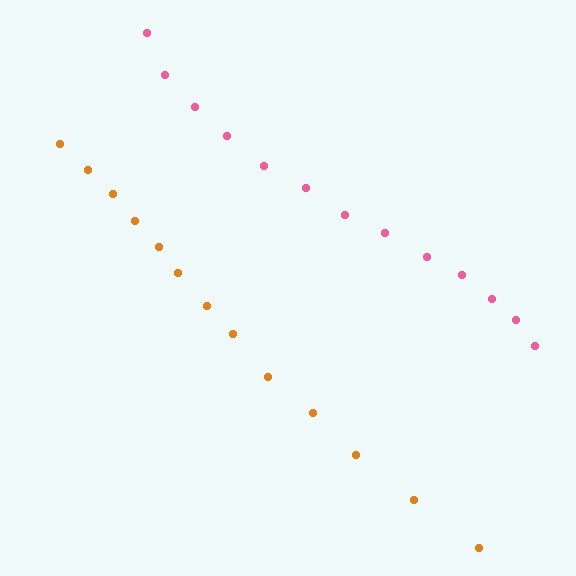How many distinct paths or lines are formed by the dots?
There are 2 distinct paths.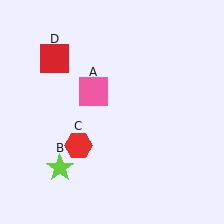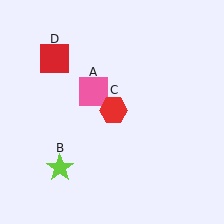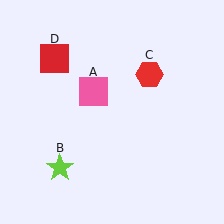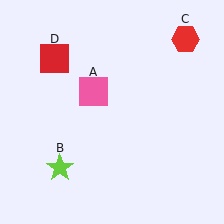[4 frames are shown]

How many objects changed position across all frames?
1 object changed position: red hexagon (object C).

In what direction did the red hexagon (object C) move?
The red hexagon (object C) moved up and to the right.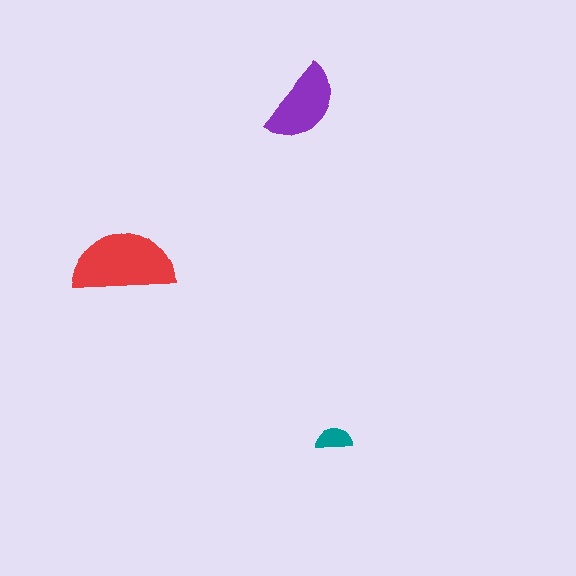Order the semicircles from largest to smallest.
the red one, the purple one, the teal one.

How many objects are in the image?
There are 3 objects in the image.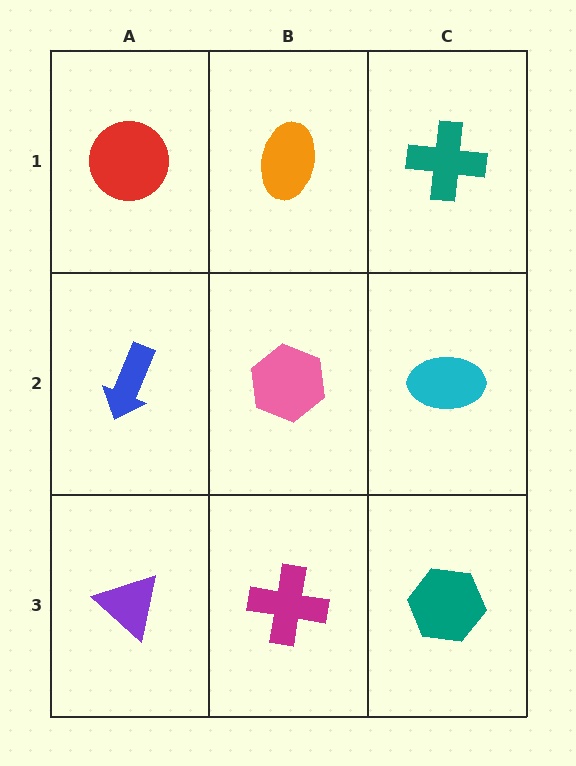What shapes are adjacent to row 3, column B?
A pink hexagon (row 2, column B), a purple triangle (row 3, column A), a teal hexagon (row 3, column C).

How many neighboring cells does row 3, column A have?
2.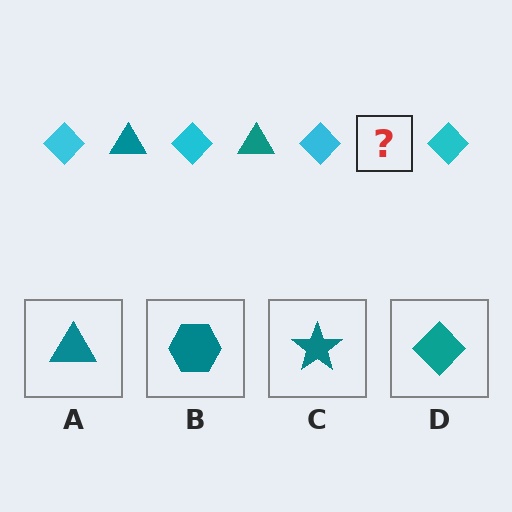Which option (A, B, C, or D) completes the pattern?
A.